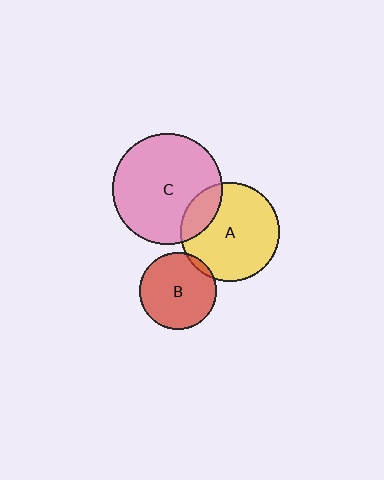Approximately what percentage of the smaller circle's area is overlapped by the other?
Approximately 5%.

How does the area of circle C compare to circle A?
Approximately 1.2 times.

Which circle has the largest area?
Circle C (pink).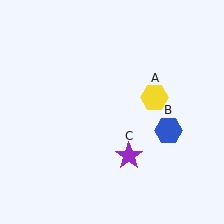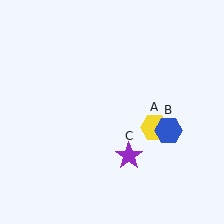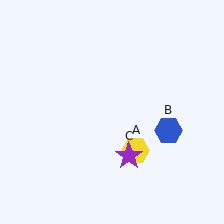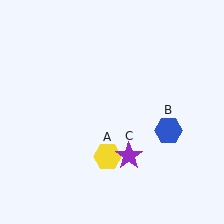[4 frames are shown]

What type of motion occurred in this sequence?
The yellow hexagon (object A) rotated clockwise around the center of the scene.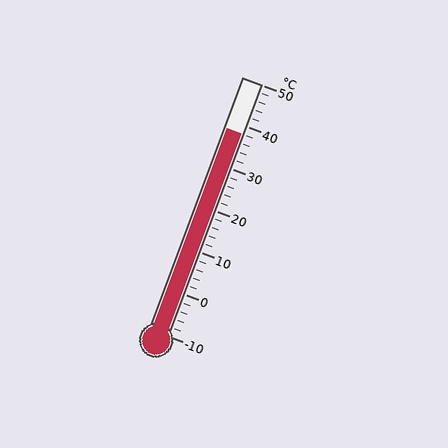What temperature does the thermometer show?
The thermometer shows approximately 38°C.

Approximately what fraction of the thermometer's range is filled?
The thermometer is filled to approximately 80% of its range.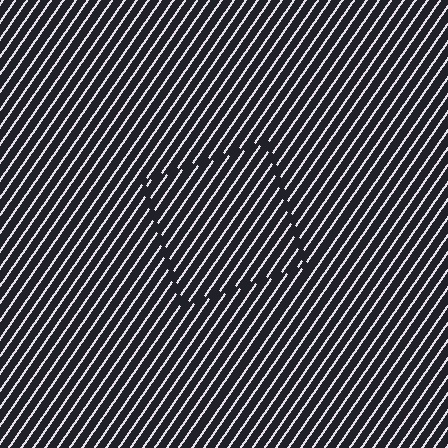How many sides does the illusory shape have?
4 sides — the line-ends trace a square.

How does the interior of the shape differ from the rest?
The interior of the shape contains the same grating, shifted by half a period — the contour is defined by the phase discontinuity where line-ends from the inner and outer gratings abut.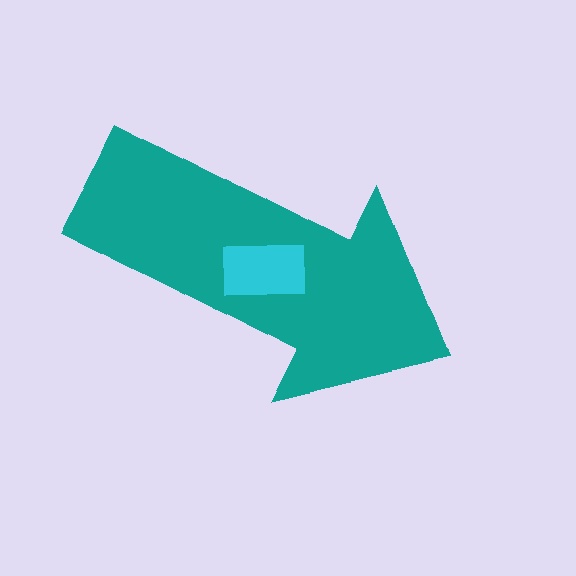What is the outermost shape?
The teal arrow.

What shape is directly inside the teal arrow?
The cyan rectangle.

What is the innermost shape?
The cyan rectangle.